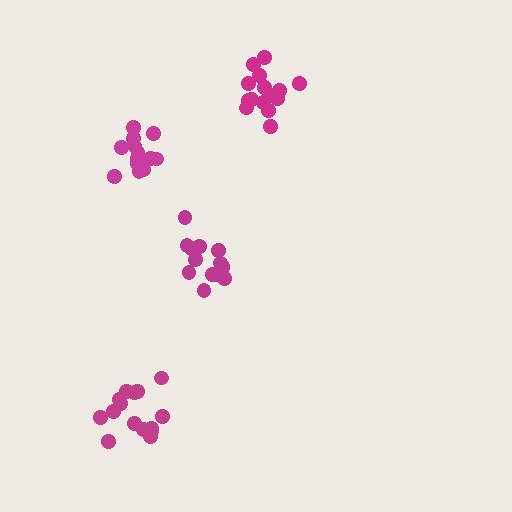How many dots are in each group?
Group 1: 15 dots, Group 2: 14 dots, Group 3: 13 dots, Group 4: 15 dots (57 total).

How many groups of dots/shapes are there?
There are 4 groups.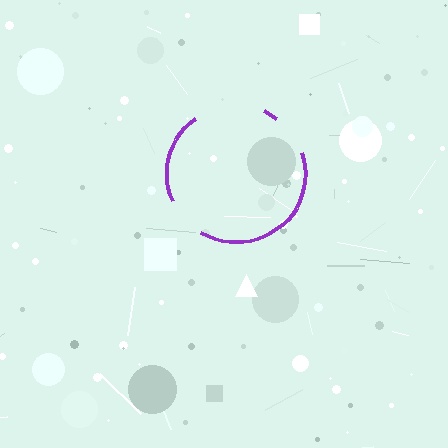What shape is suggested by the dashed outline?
The dashed outline suggests a circle.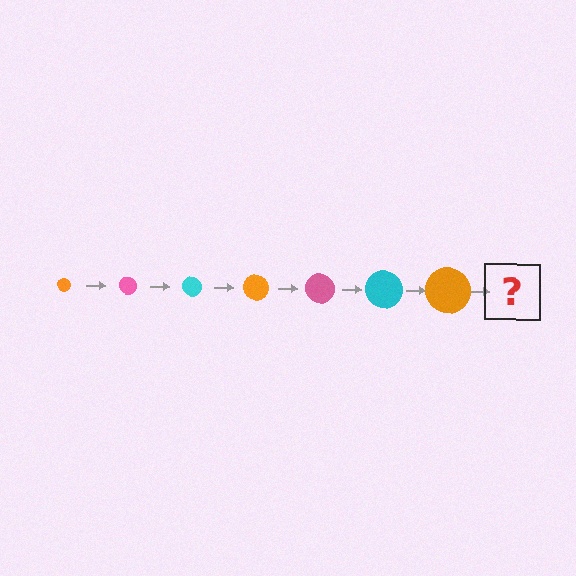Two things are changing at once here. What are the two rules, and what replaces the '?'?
The two rules are that the circle grows larger each step and the color cycles through orange, pink, and cyan. The '?' should be a pink circle, larger than the previous one.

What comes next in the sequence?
The next element should be a pink circle, larger than the previous one.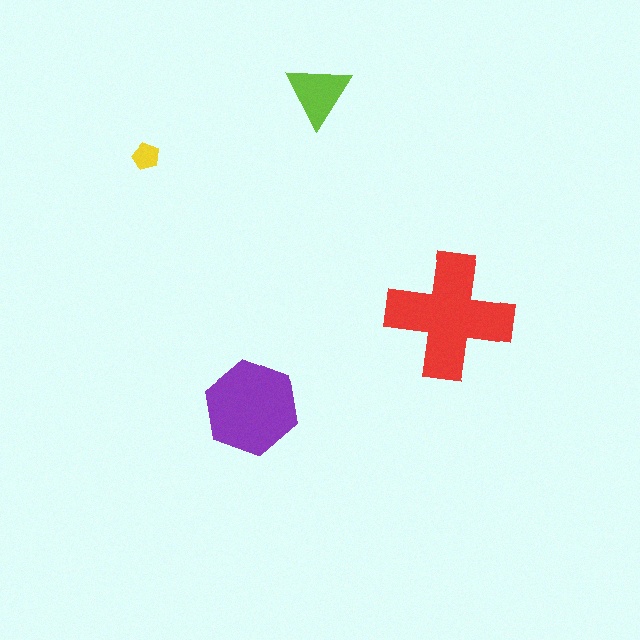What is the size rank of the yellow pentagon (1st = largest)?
4th.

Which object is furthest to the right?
The red cross is rightmost.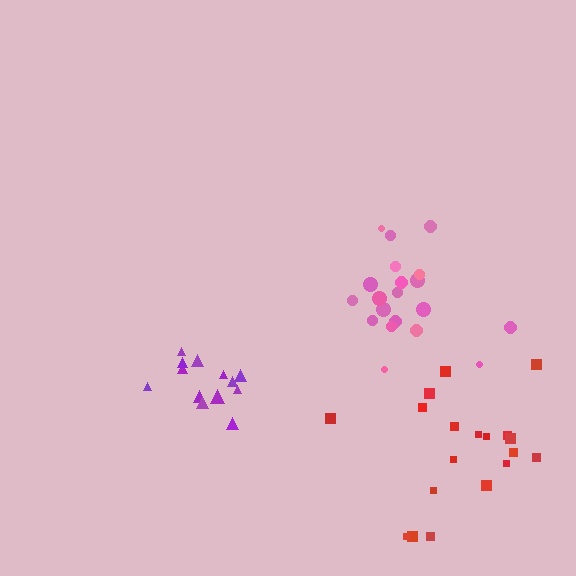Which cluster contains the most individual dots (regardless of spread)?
Pink (20).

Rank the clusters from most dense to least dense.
purple, pink, red.